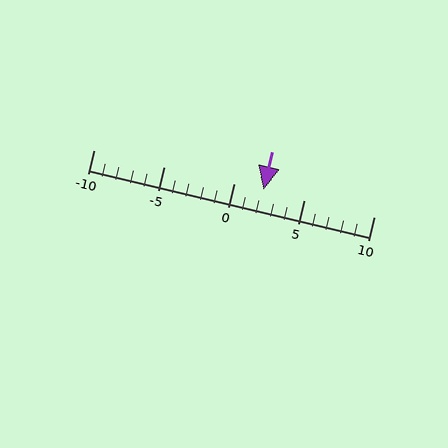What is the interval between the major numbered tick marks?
The major tick marks are spaced 5 units apart.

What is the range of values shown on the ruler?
The ruler shows values from -10 to 10.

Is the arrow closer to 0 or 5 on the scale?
The arrow is closer to 0.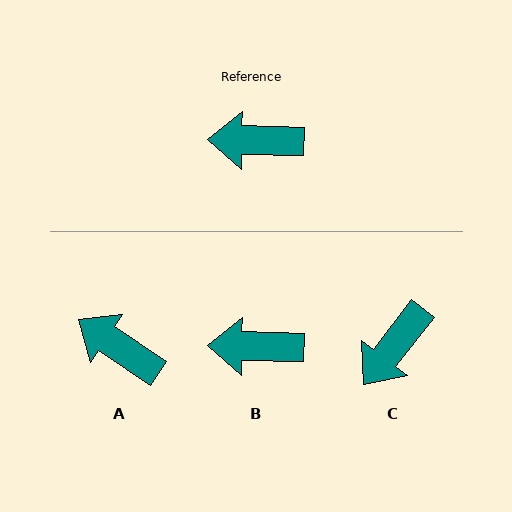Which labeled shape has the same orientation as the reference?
B.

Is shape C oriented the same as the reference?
No, it is off by about 53 degrees.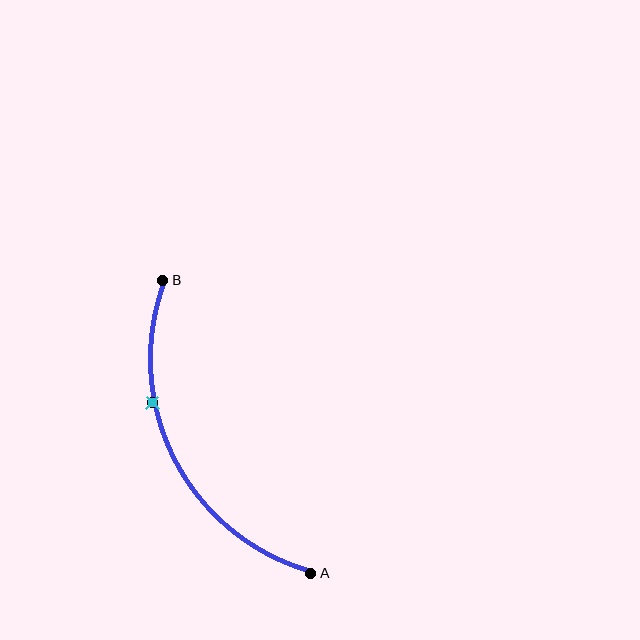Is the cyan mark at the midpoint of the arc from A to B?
No. The cyan mark lies on the arc but is closer to endpoint B. The arc midpoint would be at the point on the curve equidistant along the arc from both A and B.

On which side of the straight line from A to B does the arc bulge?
The arc bulges to the left of the straight line connecting A and B.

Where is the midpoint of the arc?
The arc midpoint is the point on the curve farthest from the straight line joining A and B. It sits to the left of that line.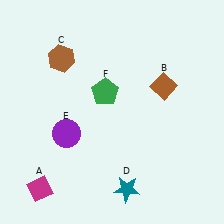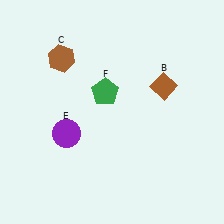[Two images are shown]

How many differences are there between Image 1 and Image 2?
There are 2 differences between the two images.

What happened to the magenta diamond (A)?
The magenta diamond (A) was removed in Image 2. It was in the bottom-left area of Image 1.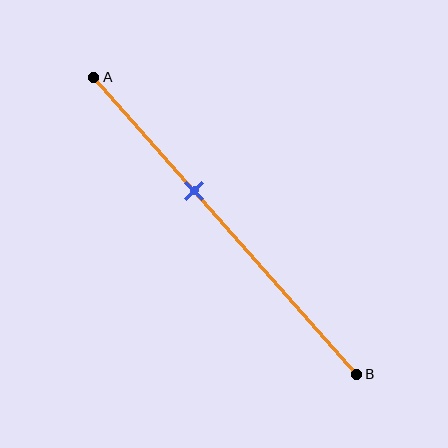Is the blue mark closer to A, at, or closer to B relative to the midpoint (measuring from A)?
The blue mark is closer to point A than the midpoint of segment AB.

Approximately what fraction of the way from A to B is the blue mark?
The blue mark is approximately 40% of the way from A to B.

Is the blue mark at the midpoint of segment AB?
No, the mark is at about 40% from A, not at the 50% midpoint.